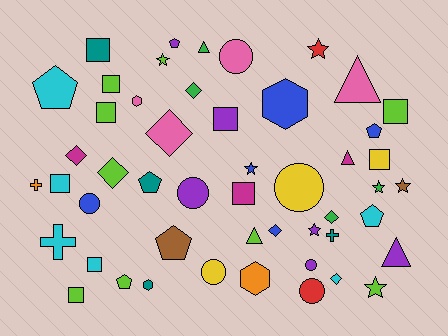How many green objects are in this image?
There are 4 green objects.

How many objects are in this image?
There are 50 objects.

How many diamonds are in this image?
There are 7 diamonds.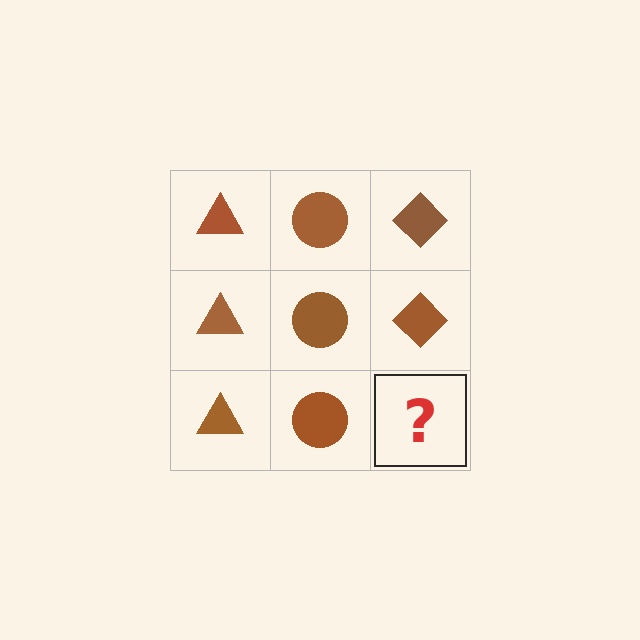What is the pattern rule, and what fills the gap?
The rule is that each column has a consistent shape. The gap should be filled with a brown diamond.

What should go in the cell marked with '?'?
The missing cell should contain a brown diamond.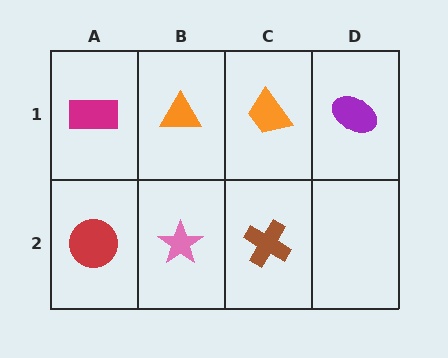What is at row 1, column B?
An orange triangle.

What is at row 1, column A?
A magenta rectangle.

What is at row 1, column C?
An orange trapezoid.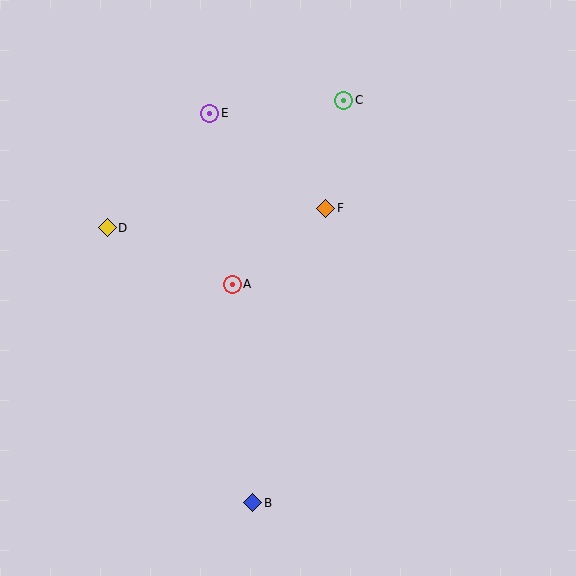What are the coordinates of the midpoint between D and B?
The midpoint between D and B is at (180, 365).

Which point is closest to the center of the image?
Point A at (232, 284) is closest to the center.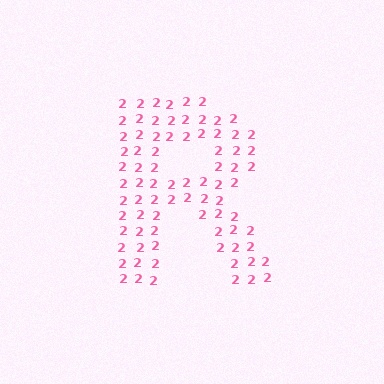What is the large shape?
The large shape is the letter R.